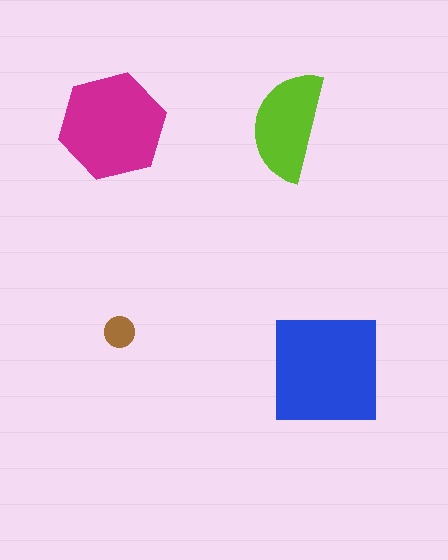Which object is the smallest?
The brown circle.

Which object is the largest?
The blue square.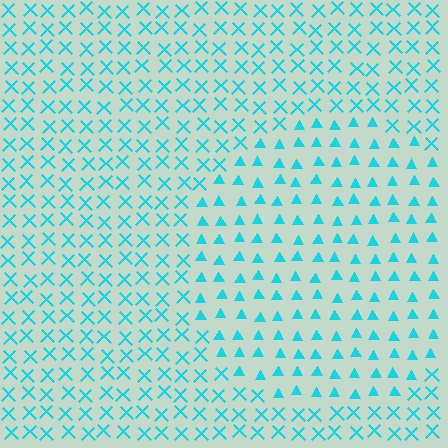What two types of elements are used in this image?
The image uses triangles inside the circle region and X marks outside it.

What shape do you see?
I see a circle.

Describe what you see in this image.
The image is filled with small cyan elements arranged in a uniform grid. A circle-shaped region contains triangles, while the surrounding area contains X marks. The boundary is defined purely by the change in element shape.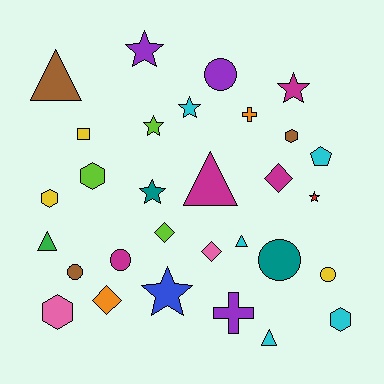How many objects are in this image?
There are 30 objects.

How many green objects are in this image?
There is 1 green object.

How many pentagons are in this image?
There is 1 pentagon.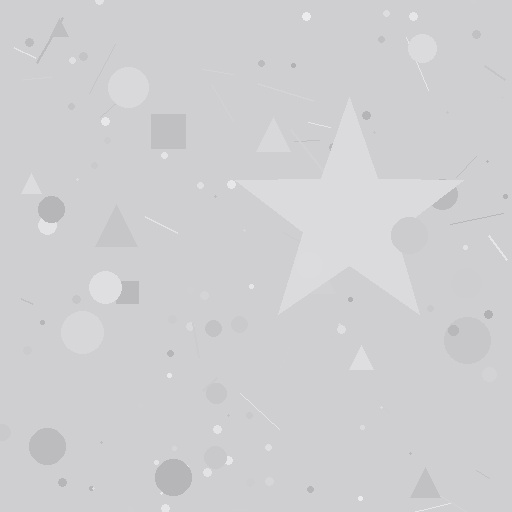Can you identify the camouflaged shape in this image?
The camouflaged shape is a star.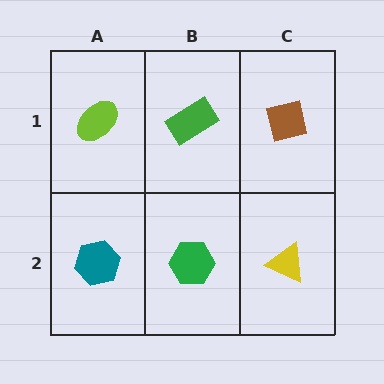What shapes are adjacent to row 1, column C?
A yellow triangle (row 2, column C), a green rectangle (row 1, column B).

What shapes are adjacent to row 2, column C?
A brown square (row 1, column C), a green hexagon (row 2, column B).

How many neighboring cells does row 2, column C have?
2.